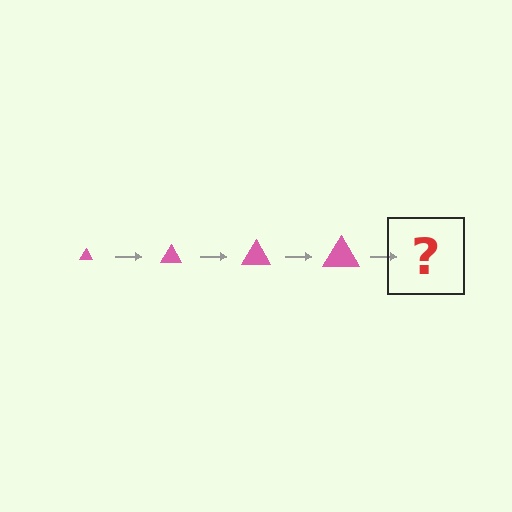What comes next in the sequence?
The next element should be a pink triangle, larger than the previous one.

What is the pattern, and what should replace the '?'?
The pattern is that the triangle gets progressively larger each step. The '?' should be a pink triangle, larger than the previous one.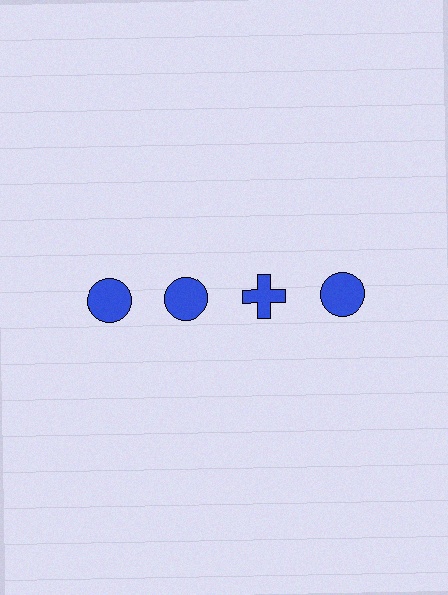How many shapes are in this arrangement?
There are 4 shapes arranged in a grid pattern.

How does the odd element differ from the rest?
It has a different shape: cross instead of circle.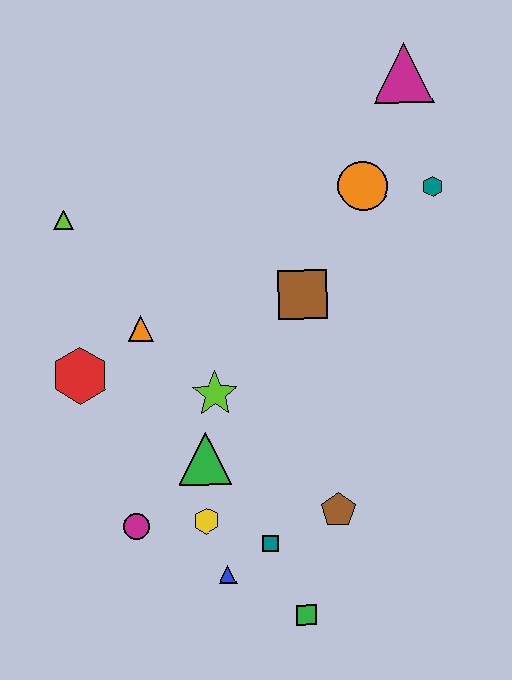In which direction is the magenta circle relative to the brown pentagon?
The magenta circle is to the left of the brown pentagon.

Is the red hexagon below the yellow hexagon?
No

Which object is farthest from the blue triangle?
The magenta triangle is farthest from the blue triangle.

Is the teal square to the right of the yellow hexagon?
Yes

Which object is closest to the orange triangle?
The red hexagon is closest to the orange triangle.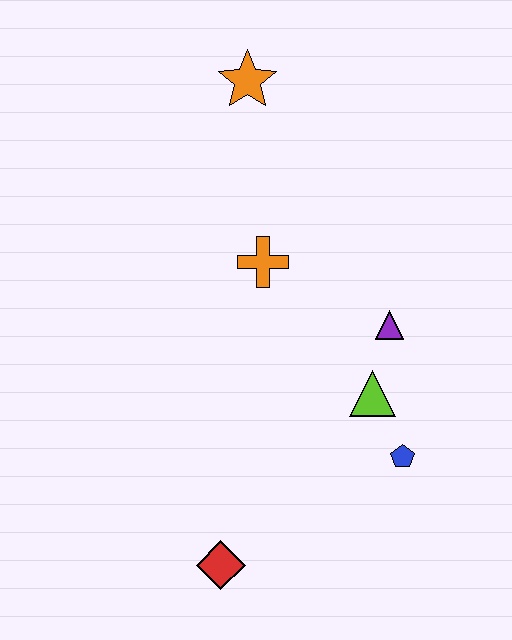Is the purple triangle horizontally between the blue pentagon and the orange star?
Yes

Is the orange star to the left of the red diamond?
No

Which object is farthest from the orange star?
The red diamond is farthest from the orange star.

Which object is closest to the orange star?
The orange cross is closest to the orange star.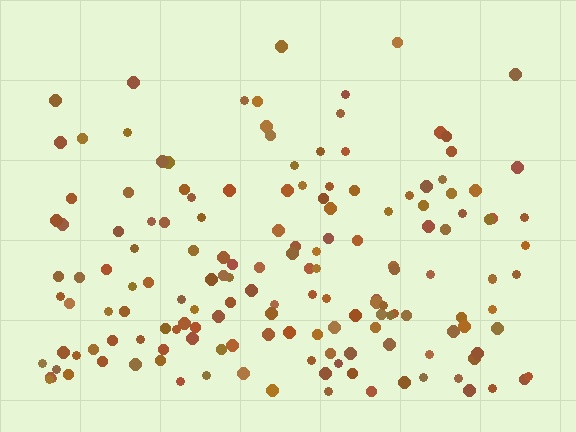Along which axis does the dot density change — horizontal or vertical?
Vertical.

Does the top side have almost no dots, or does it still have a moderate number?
Still a moderate number, just noticeably fewer than the bottom.